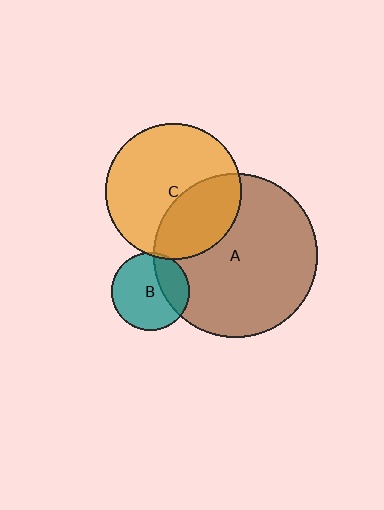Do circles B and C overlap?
Yes.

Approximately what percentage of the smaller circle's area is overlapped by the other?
Approximately 5%.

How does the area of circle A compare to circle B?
Approximately 4.5 times.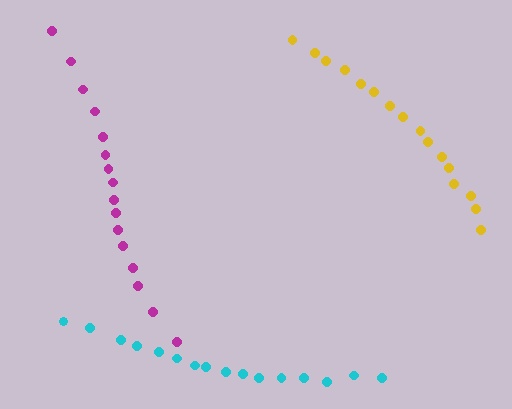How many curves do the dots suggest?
There are 3 distinct paths.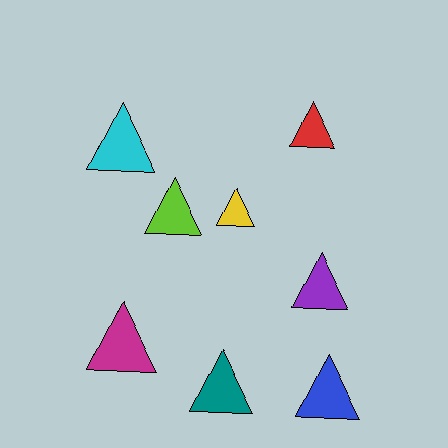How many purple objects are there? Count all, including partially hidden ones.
There is 1 purple object.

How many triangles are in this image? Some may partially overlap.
There are 8 triangles.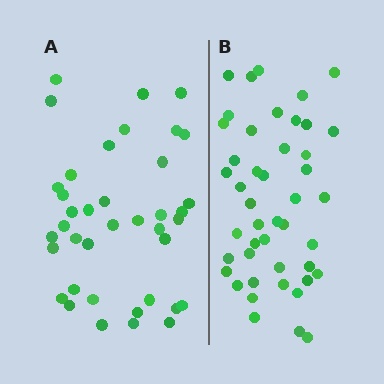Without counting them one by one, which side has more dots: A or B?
Region B (the right region) has more dots.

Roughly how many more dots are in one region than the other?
Region B has about 6 more dots than region A.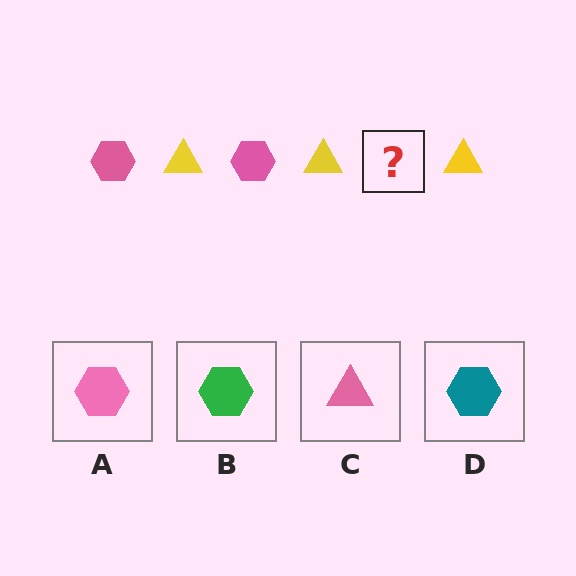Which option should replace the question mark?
Option A.